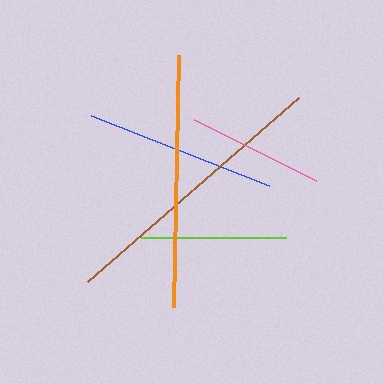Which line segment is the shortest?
The pink line is the shortest at approximately 136 pixels.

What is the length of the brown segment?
The brown segment is approximately 279 pixels long.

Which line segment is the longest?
The brown line is the longest at approximately 279 pixels.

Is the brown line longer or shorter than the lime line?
The brown line is longer than the lime line.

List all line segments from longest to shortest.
From longest to shortest: brown, orange, blue, lime, pink.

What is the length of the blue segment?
The blue segment is approximately 191 pixels long.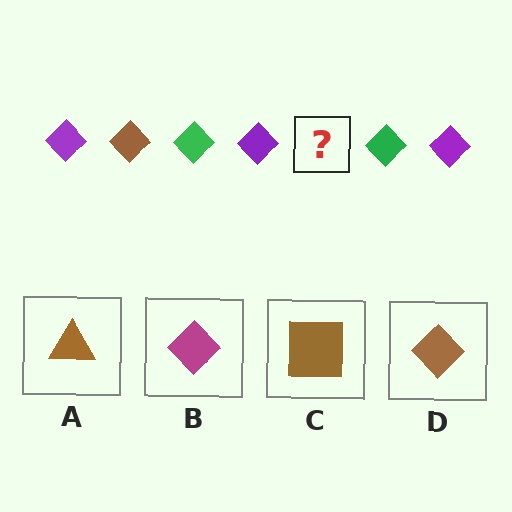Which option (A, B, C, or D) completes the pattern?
D.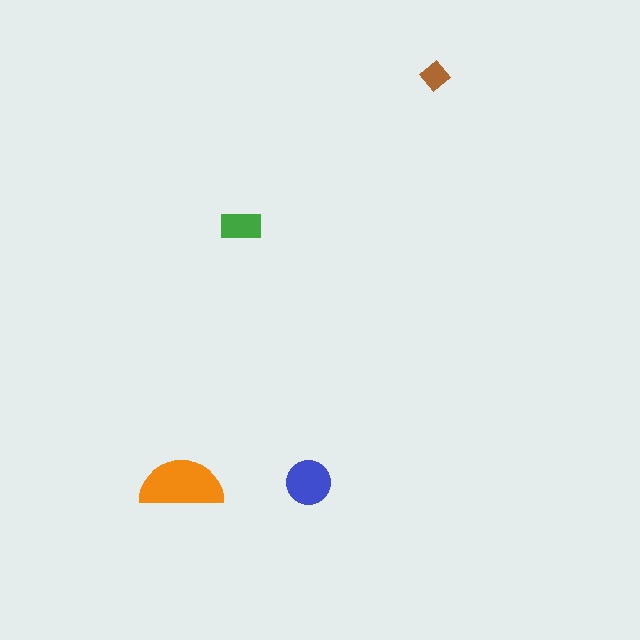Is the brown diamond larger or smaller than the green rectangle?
Smaller.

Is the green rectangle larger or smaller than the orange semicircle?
Smaller.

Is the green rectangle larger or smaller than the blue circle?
Smaller.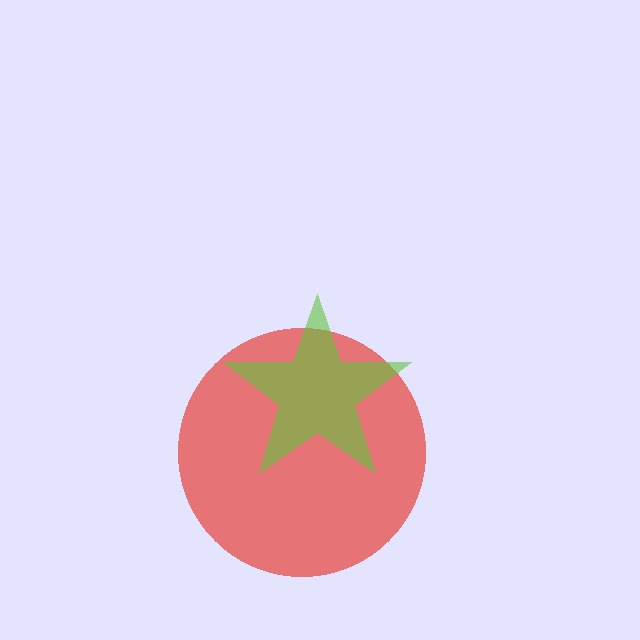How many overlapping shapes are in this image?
There are 2 overlapping shapes in the image.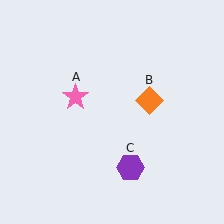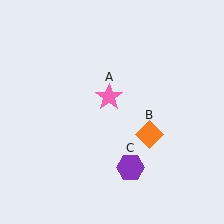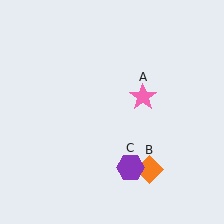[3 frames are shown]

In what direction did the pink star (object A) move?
The pink star (object A) moved right.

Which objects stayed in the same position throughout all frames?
Purple hexagon (object C) remained stationary.